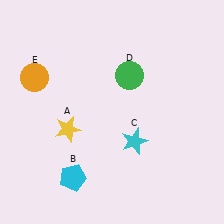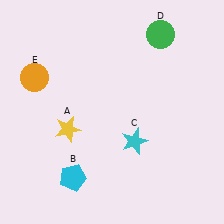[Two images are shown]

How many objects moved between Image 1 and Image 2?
1 object moved between the two images.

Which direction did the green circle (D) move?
The green circle (D) moved up.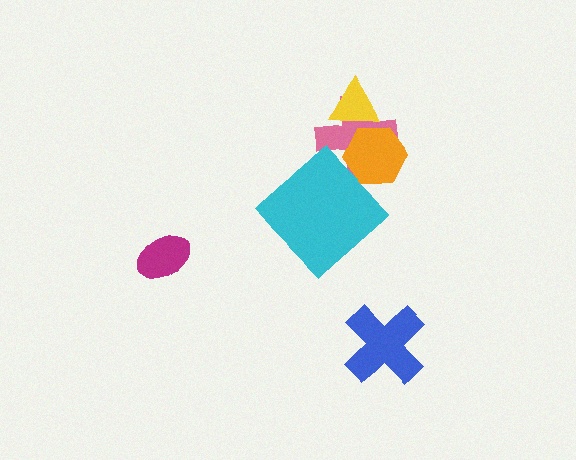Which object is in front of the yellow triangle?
The orange hexagon is in front of the yellow triangle.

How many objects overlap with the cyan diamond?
0 objects overlap with the cyan diamond.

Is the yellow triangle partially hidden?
Yes, it is partially covered by another shape.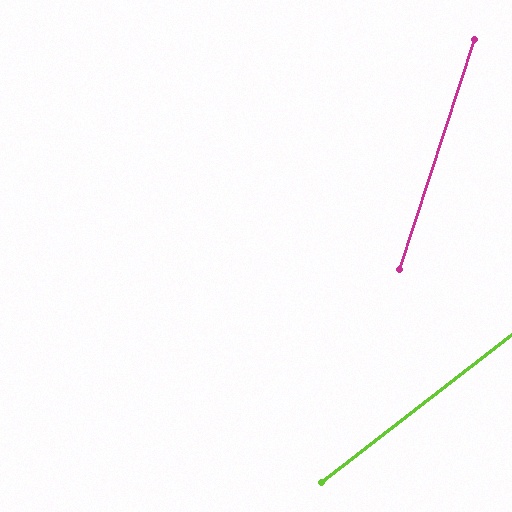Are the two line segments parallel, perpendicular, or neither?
Neither parallel nor perpendicular — they differ by about 34°.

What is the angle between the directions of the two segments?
Approximately 34 degrees.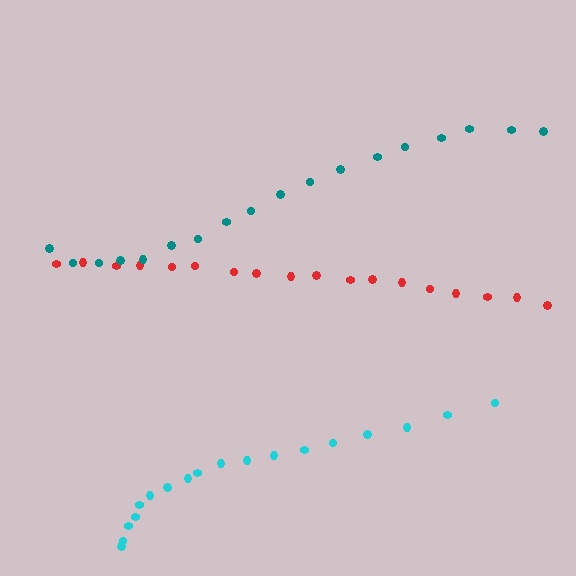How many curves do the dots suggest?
There are 3 distinct paths.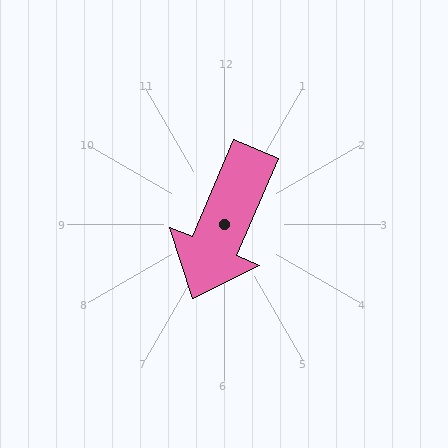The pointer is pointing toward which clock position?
Roughly 7 o'clock.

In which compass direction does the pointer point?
Southwest.